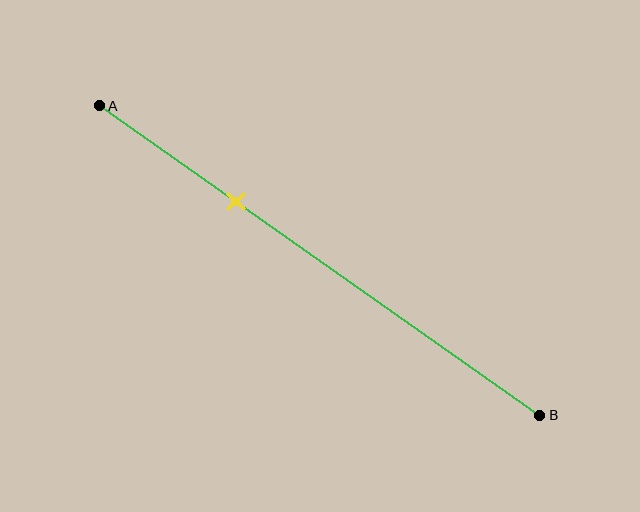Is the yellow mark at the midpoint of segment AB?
No, the mark is at about 30% from A, not at the 50% midpoint.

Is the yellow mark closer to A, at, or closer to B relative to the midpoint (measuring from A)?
The yellow mark is closer to point A than the midpoint of segment AB.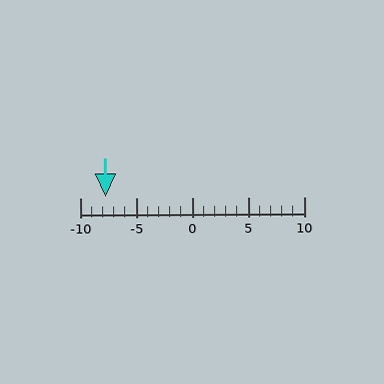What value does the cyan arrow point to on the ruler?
The cyan arrow points to approximately -8.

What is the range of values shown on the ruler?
The ruler shows values from -10 to 10.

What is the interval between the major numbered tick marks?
The major tick marks are spaced 5 units apart.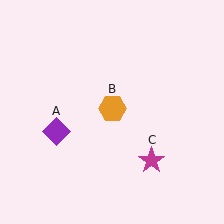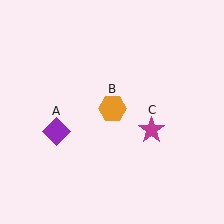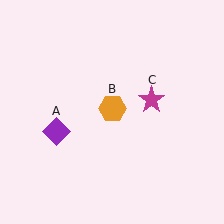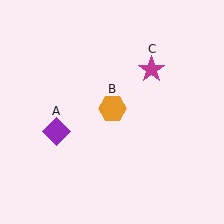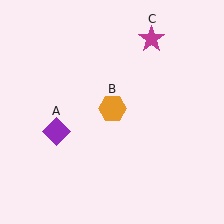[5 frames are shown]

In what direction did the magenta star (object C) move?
The magenta star (object C) moved up.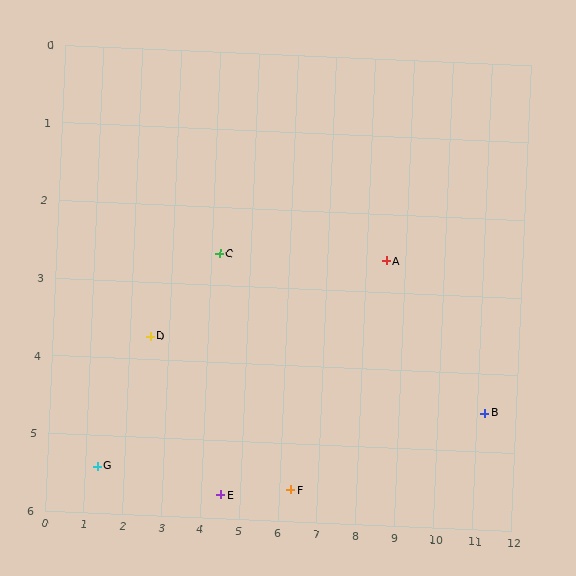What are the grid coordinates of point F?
Point F is at approximately (6.3, 5.6).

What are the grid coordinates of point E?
Point E is at approximately (4.5, 5.7).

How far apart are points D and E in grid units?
Points D and E are about 2.8 grid units apart.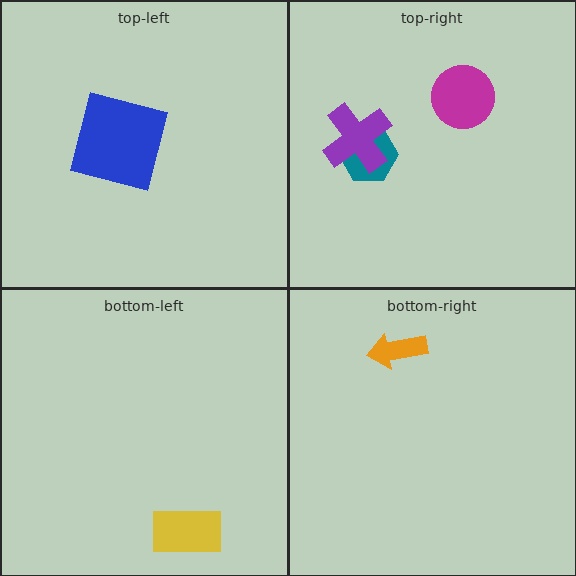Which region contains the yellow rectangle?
The bottom-left region.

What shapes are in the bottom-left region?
The yellow rectangle.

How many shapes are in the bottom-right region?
1.